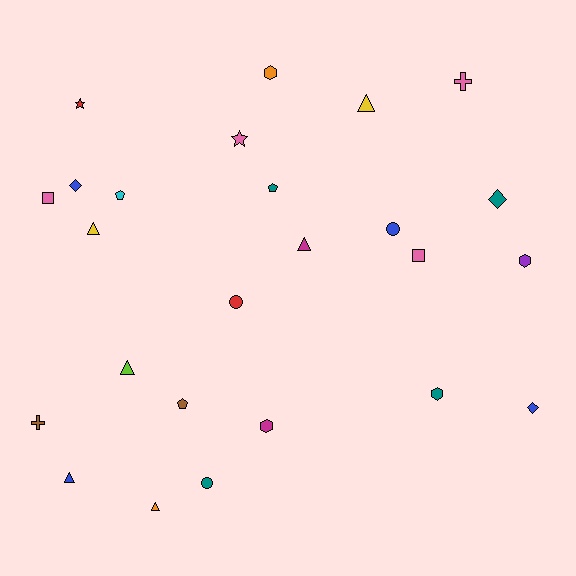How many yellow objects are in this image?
There are 2 yellow objects.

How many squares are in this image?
There are 2 squares.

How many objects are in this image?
There are 25 objects.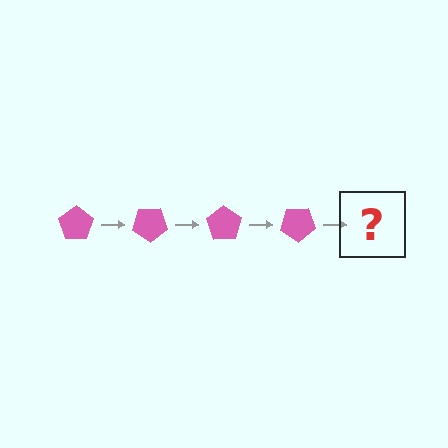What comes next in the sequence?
The next element should be a pink pentagon rotated 140 degrees.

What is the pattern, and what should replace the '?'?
The pattern is that the pentagon rotates 35 degrees each step. The '?' should be a pink pentagon rotated 140 degrees.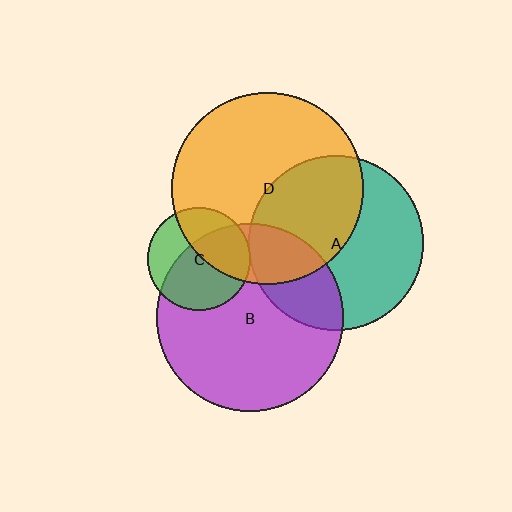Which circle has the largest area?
Circle D (orange).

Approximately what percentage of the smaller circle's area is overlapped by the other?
Approximately 40%.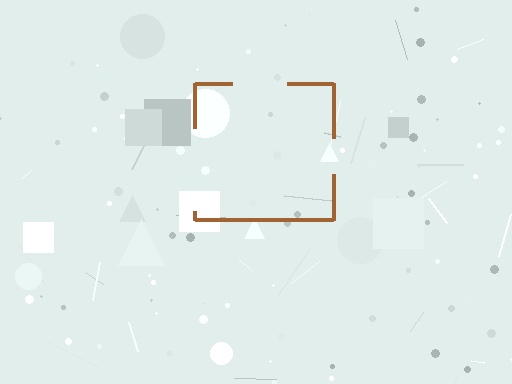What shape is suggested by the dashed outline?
The dashed outline suggests a square.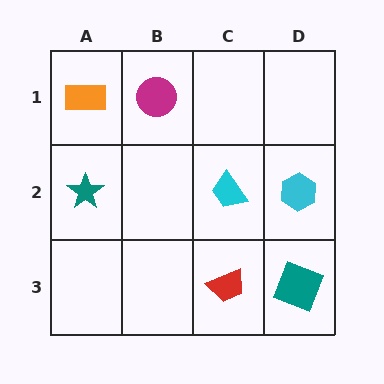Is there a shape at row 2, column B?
No, that cell is empty.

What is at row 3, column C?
A red trapezoid.